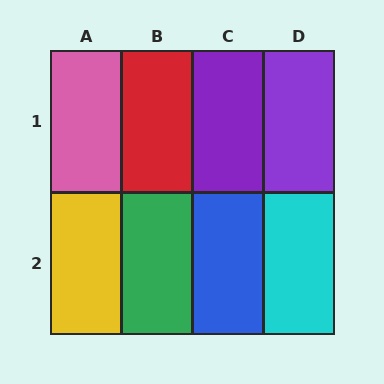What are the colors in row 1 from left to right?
Pink, red, purple, purple.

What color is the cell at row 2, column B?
Green.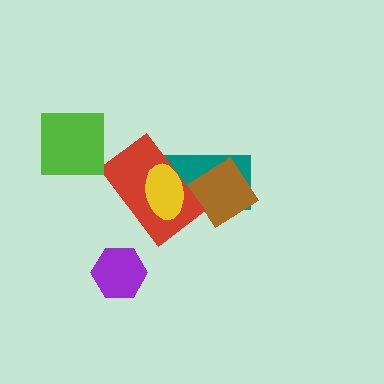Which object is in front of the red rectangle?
The yellow ellipse is in front of the red rectangle.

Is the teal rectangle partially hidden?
Yes, it is partially covered by another shape.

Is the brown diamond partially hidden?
No, no other shape covers it.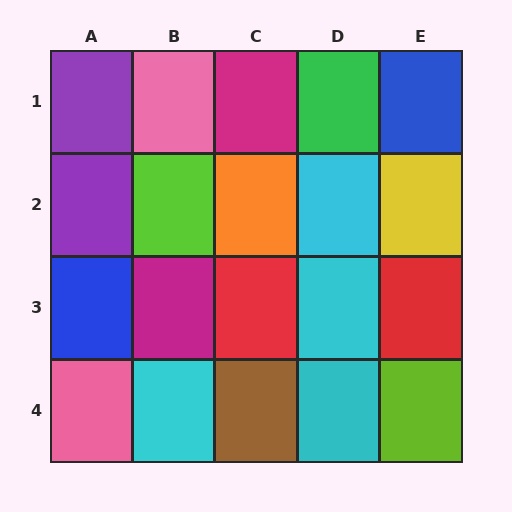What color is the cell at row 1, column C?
Magenta.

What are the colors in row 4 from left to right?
Pink, cyan, brown, cyan, lime.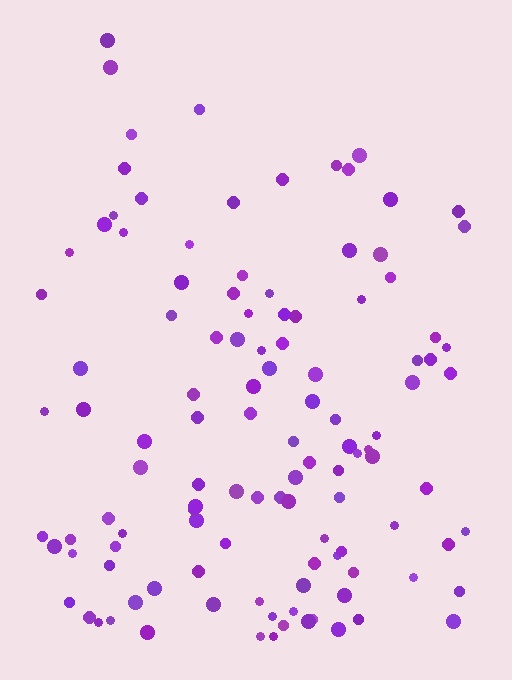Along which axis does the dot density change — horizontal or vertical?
Vertical.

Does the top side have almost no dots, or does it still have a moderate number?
Still a moderate number, just noticeably fewer than the bottom.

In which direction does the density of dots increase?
From top to bottom, with the bottom side densest.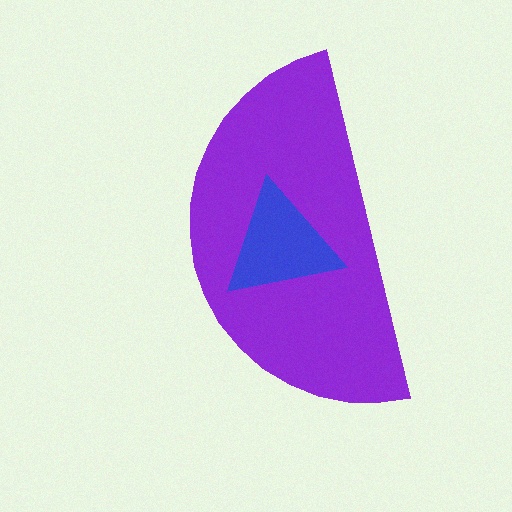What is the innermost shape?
The blue triangle.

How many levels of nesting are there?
2.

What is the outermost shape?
The purple semicircle.